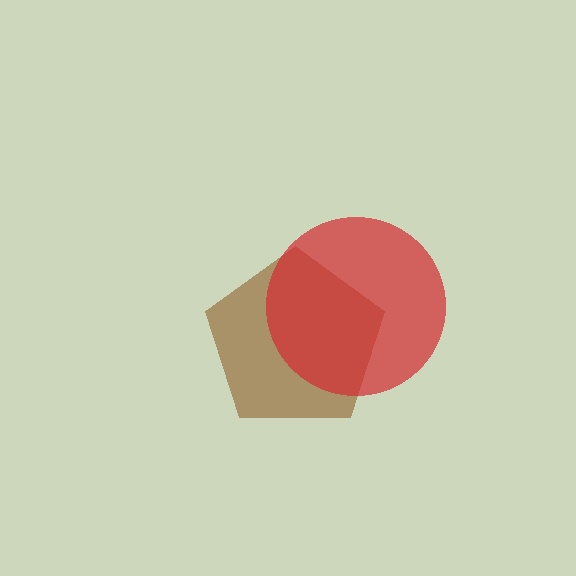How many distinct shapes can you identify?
There are 2 distinct shapes: a brown pentagon, a red circle.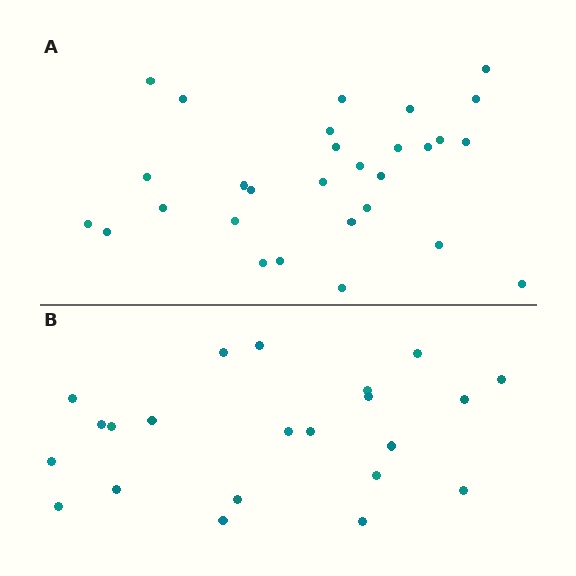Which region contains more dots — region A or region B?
Region A (the top region) has more dots.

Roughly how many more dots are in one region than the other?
Region A has roughly 8 or so more dots than region B.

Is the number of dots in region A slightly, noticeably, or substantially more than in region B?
Region A has noticeably more, but not dramatically so. The ratio is roughly 1.3 to 1.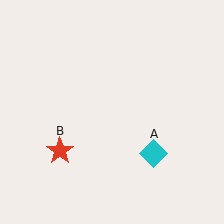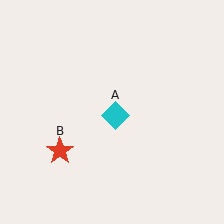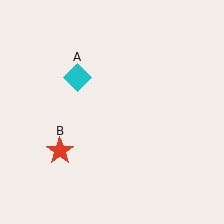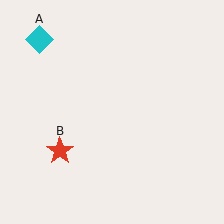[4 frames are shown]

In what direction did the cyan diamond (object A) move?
The cyan diamond (object A) moved up and to the left.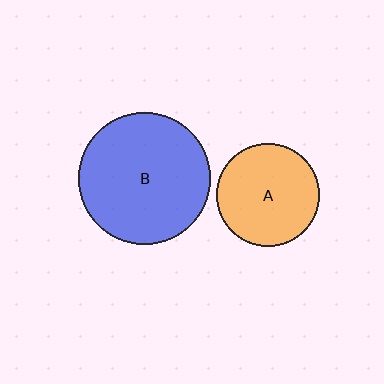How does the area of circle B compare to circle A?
Approximately 1.6 times.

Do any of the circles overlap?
No, none of the circles overlap.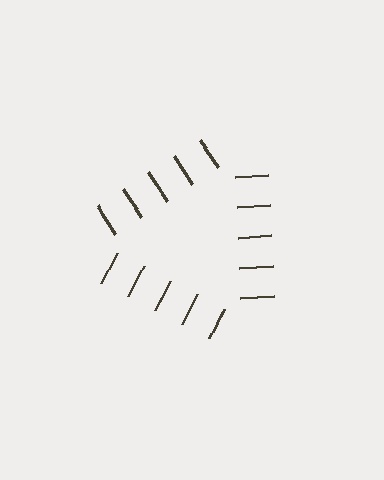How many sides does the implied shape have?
3 sides — the line-ends trace a triangle.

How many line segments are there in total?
15 — 5 along each of the 3 edges.